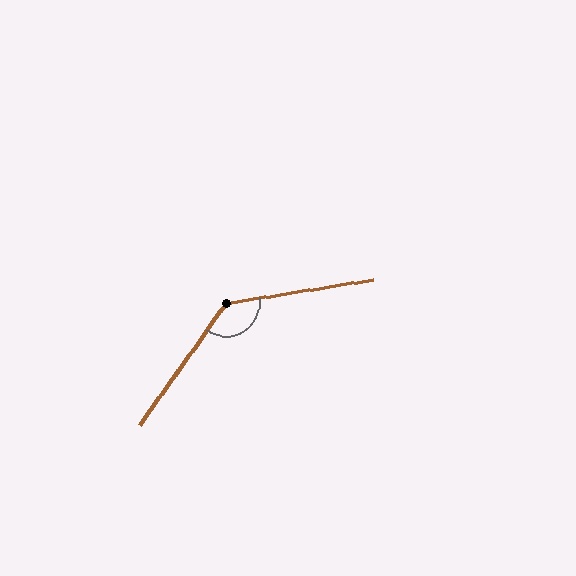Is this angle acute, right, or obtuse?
It is obtuse.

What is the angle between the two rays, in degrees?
Approximately 134 degrees.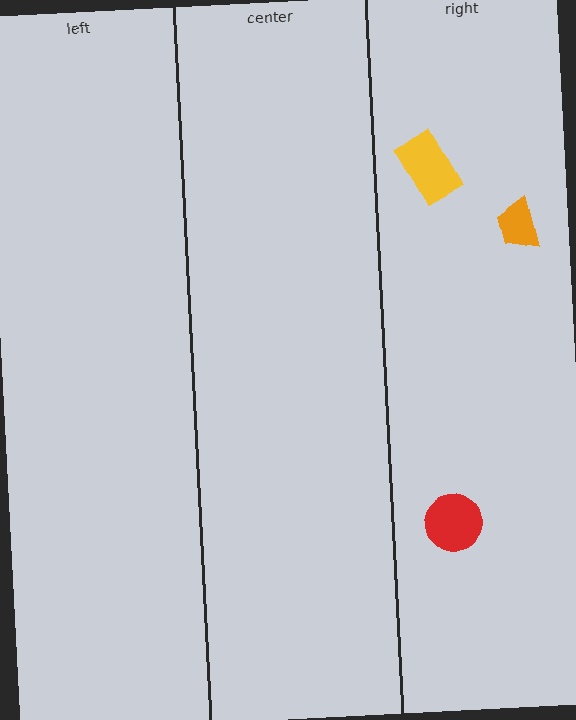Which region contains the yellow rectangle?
The right region.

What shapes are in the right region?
The yellow rectangle, the orange trapezoid, the red circle.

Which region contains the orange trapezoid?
The right region.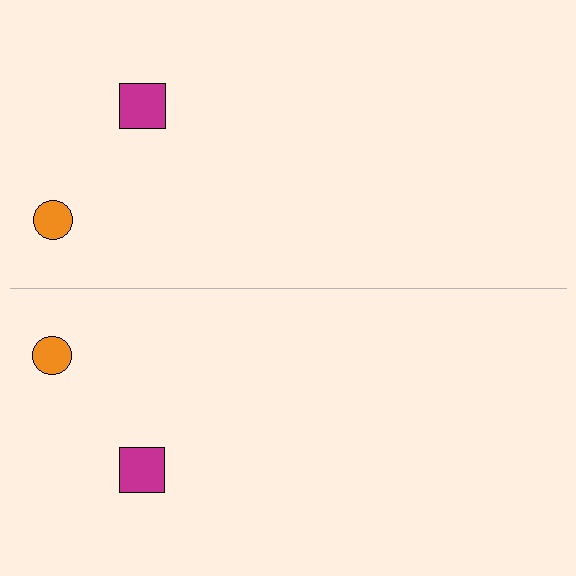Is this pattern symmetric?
Yes, this pattern has bilateral (reflection) symmetry.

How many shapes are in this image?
There are 4 shapes in this image.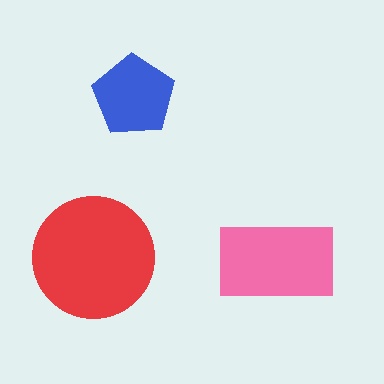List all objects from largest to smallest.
The red circle, the pink rectangle, the blue pentagon.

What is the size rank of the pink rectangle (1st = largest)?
2nd.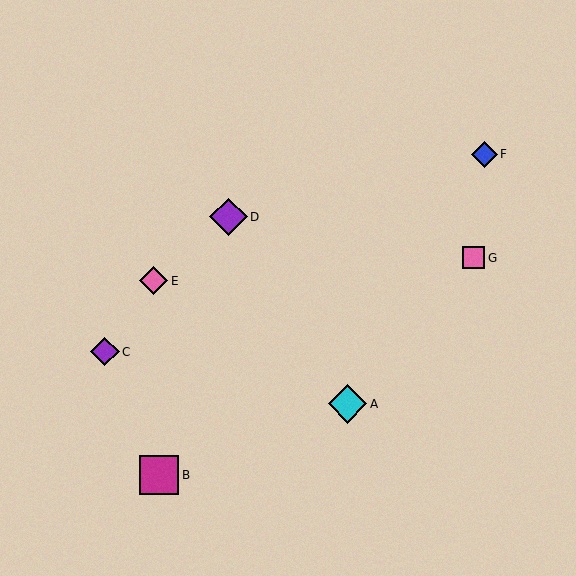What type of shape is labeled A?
Shape A is a cyan diamond.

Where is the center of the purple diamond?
The center of the purple diamond is at (229, 217).